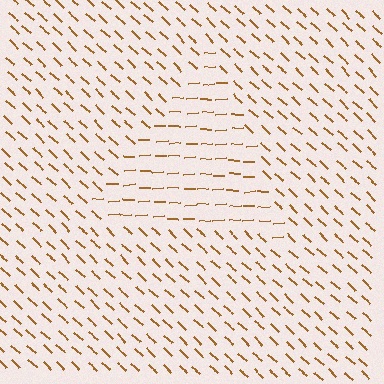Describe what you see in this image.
The image is filled with small brown line segments. A triangle region in the image has lines oriented differently from the surrounding lines, creating a visible texture boundary.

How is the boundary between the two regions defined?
The boundary is defined purely by a change in line orientation (approximately 45 degrees difference). All lines are the same color and thickness.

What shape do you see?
I see a triangle.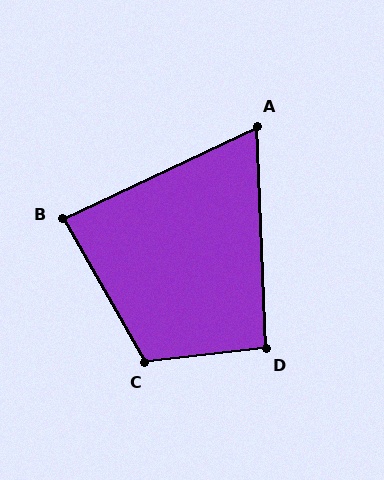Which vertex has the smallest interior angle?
A, at approximately 67 degrees.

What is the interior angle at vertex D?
Approximately 94 degrees (approximately right).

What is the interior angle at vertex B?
Approximately 86 degrees (approximately right).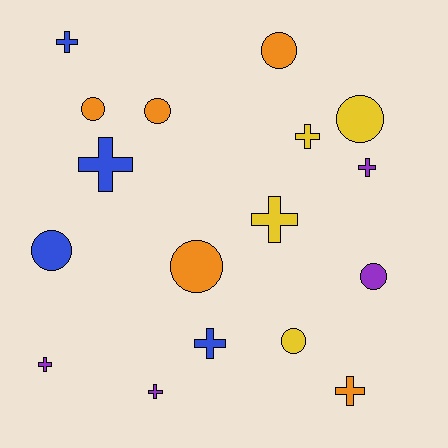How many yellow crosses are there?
There are 2 yellow crosses.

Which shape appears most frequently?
Cross, with 9 objects.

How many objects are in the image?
There are 17 objects.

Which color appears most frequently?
Orange, with 5 objects.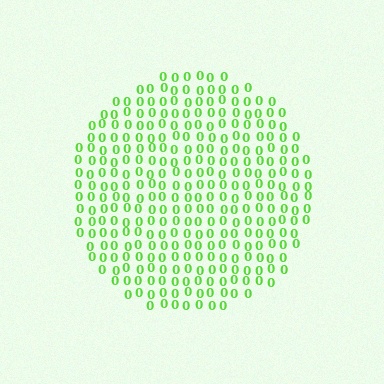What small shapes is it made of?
It is made of small digit 0's.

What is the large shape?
The large shape is a circle.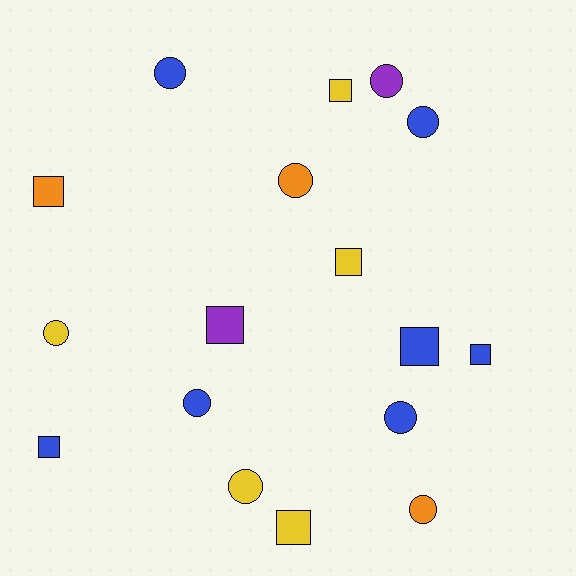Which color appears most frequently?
Blue, with 7 objects.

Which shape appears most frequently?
Circle, with 9 objects.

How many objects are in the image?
There are 17 objects.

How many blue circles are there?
There are 4 blue circles.